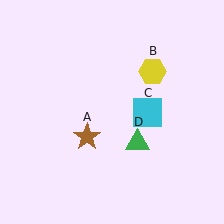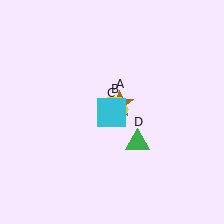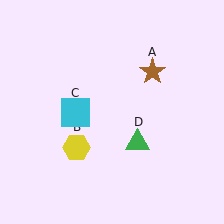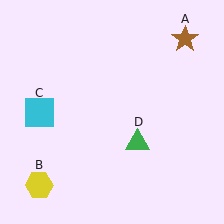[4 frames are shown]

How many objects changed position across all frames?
3 objects changed position: brown star (object A), yellow hexagon (object B), cyan square (object C).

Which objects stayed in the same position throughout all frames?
Green triangle (object D) remained stationary.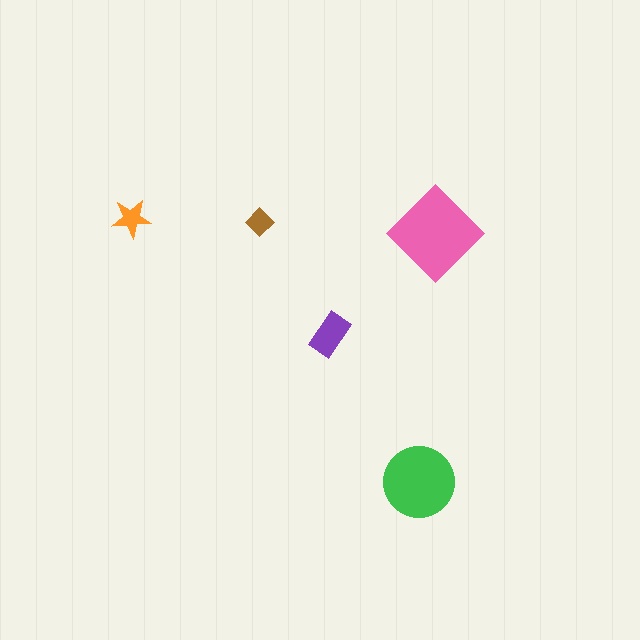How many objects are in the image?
There are 5 objects in the image.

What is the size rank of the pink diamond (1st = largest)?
1st.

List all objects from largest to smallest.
The pink diamond, the green circle, the purple rectangle, the orange star, the brown diamond.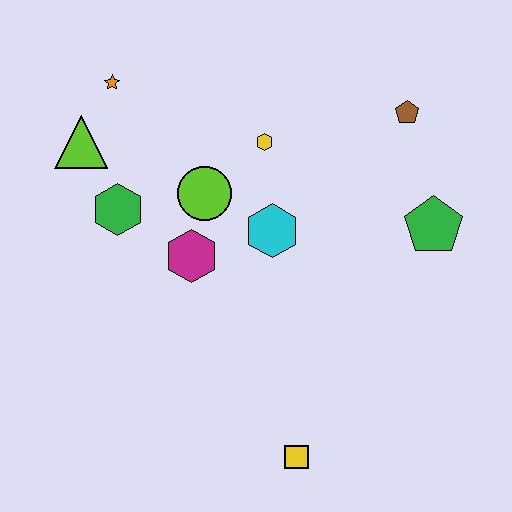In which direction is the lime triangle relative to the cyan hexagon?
The lime triangle is to the left of the cyan hexagon.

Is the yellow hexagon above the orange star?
No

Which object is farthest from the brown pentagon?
The yellow square is farthest from the brown pentagon.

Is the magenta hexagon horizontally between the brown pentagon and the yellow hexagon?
No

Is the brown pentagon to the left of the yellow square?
No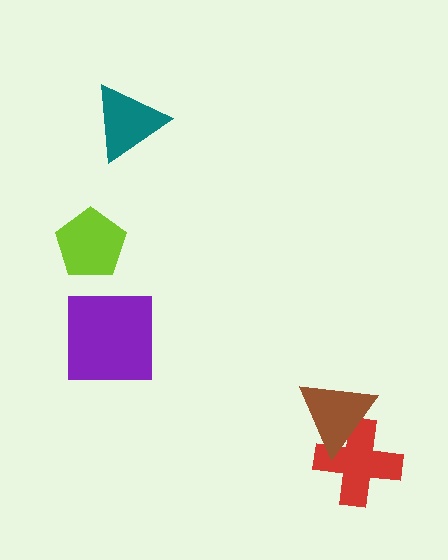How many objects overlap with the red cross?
1 object overlaps with the red cross.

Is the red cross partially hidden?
Yes, it is partially covered by another shape.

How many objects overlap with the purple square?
0 objects overlap with the purple square.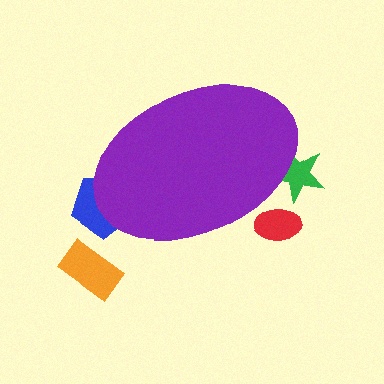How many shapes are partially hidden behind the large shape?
3 shapes are partially hidden.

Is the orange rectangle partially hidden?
No, the orange rectangle is fully visible.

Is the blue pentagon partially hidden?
Yes, the blue pentagon is partially hidden behind the purple ellipse.